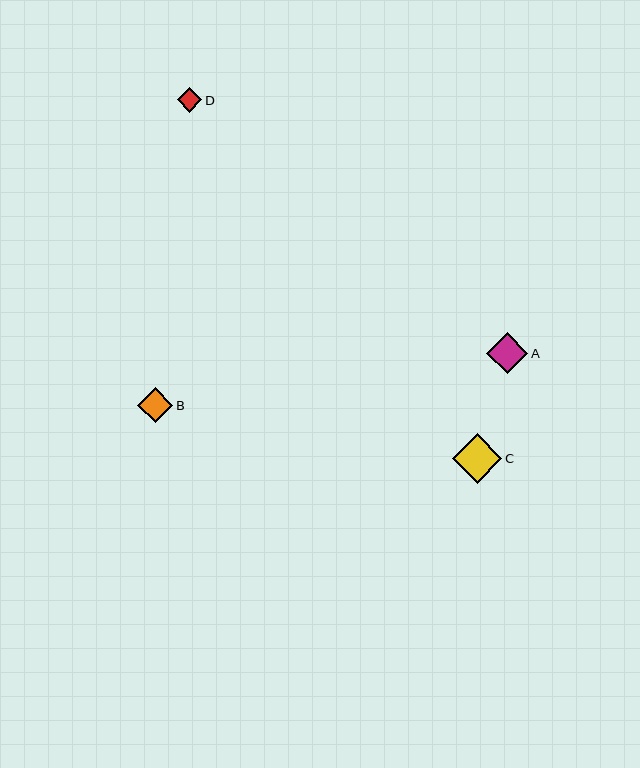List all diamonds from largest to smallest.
From largest to smallest: C, A, B, D.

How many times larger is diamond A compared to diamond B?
Diamond A is approximately 1.2 times the size of diamond B.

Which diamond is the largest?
Diamond C is the largest with a size of approximately 50 pixels.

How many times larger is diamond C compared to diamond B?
Diamond C is approximately 1.4 times the size of diamond B.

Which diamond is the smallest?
Diamond D is the smallest with a size of approximately 24 pixels.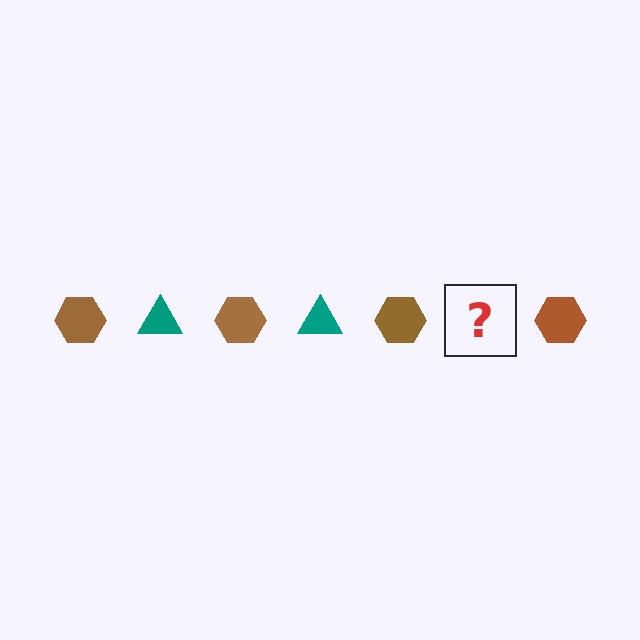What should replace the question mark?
The question mark should be replaced with a teal triangle.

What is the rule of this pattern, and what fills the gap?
The rule is that the pattern alternates between brown hexagon and teal triangle. The gap should be filled with a teal triangle.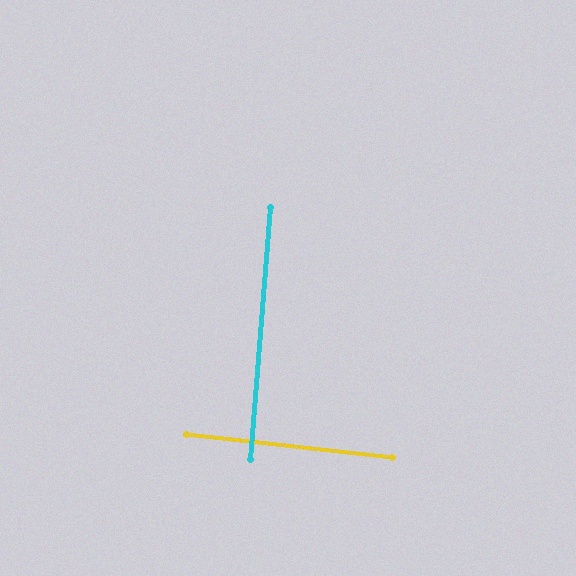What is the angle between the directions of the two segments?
Approximately 88 degrees.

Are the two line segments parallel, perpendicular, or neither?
Perpendicular — they meet at approximately 88°.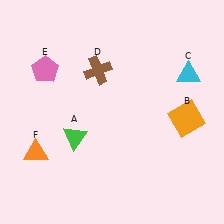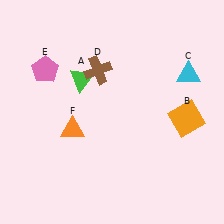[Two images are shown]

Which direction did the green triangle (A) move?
The green triangle (A) moved up.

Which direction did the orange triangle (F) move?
The orange triangle (F) moved right.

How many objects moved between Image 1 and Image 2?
2 objects moved between the two images.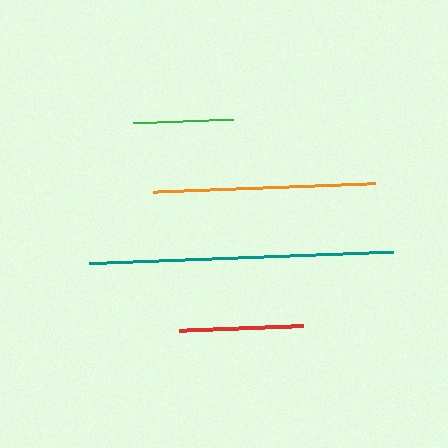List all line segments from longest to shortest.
From longest to shortest: teal, orange, red, green.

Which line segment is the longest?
The teal line is the longest at approximately 305 pixels.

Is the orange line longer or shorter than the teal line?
The teal line is longer than the orange line.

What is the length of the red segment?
The red segment is approximately 124 pixels long.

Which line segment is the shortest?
The green line is the shortest at approximately 100 pixels.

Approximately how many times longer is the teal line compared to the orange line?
The teal line is approximately 1.4 times the length of the orange line.